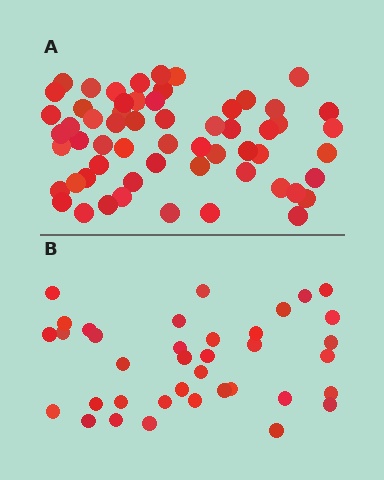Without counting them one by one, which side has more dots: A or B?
Region A (the top region) has more dots.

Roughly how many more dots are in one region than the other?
Region A has approximately 20 more dots than region B.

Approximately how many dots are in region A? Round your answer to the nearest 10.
About 60 dots. (The exact count is 59, which rounds to 60.)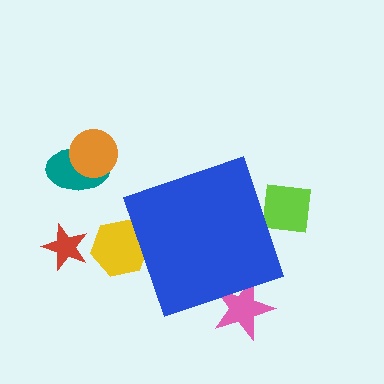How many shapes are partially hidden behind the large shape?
3 shapes are partially hidden.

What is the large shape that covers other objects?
A blue diamond.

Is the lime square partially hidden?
Yes, the lime square is partially hidden behind the blue diamond.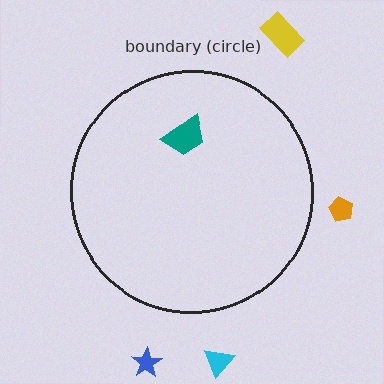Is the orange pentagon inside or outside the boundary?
Outside.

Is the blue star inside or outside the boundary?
Outside.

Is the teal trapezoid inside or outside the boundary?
Inside.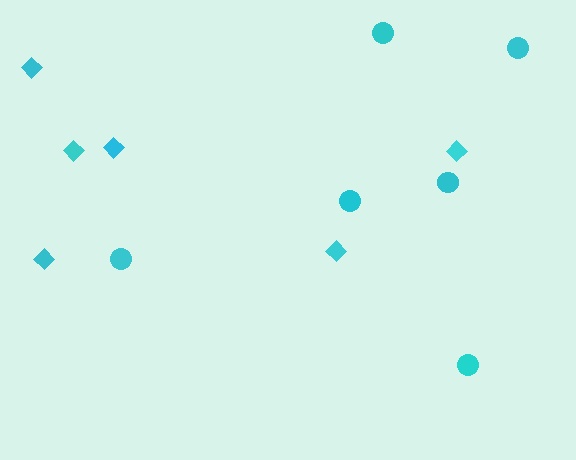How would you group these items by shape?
There are 2 groups: one group of circles (6) and one group of diamonds (6).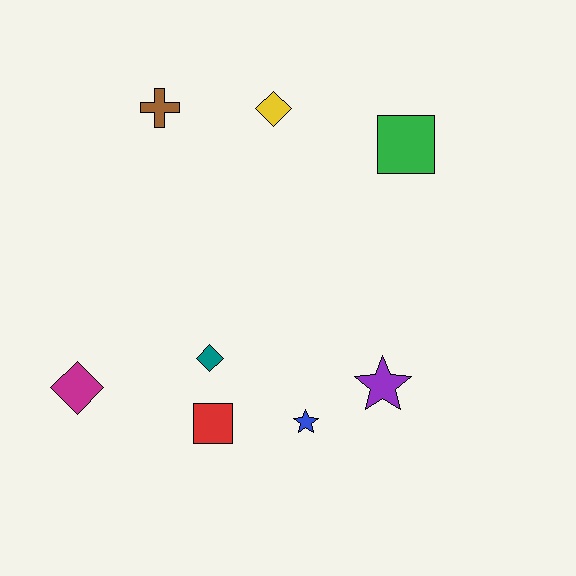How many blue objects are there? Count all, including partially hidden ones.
There is 1 blue object.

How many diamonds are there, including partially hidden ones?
There are 3 diamonds.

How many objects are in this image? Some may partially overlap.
There are 8 objects.